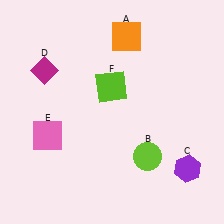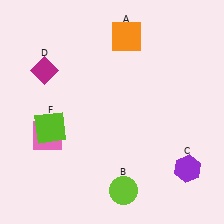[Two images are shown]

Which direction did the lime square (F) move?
The lime square (F) moved left.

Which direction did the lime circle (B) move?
The lime circle (B) moved down.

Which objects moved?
The objects that moved are: the lime circle (B), the lime square (F).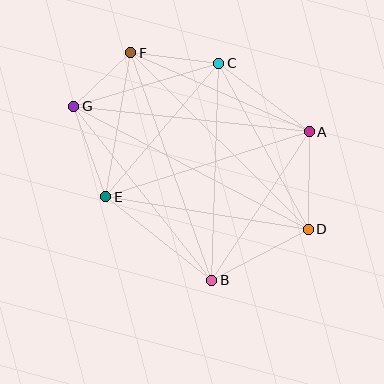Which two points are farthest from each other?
Points D and G are farthest from each other.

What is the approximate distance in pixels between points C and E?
The distance between C and E is approximately 175 pixels.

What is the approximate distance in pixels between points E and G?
The distance between E and G is approximately 96 pixels.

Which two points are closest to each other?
Points F and G are closest to each other.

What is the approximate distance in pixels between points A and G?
The distance between A and G is approximately 237 pixels.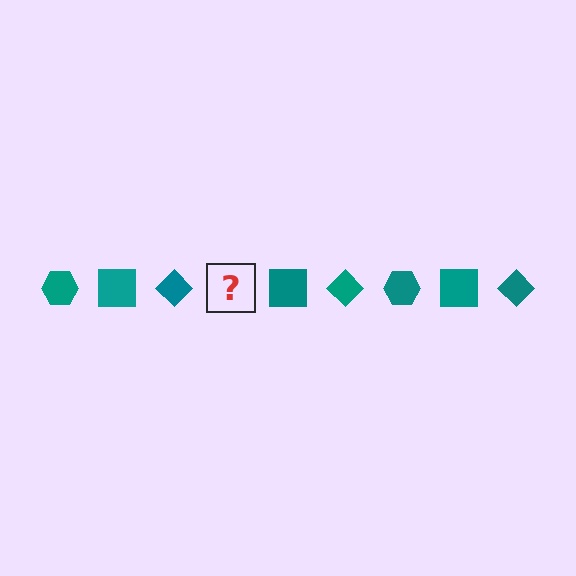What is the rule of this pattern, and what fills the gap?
The rule is that the pattern cycles through hexagon, square, diamond shapes in teal. The gap should be filled with a teal hexagon.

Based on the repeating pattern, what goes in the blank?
The blank should be a teal hexagon.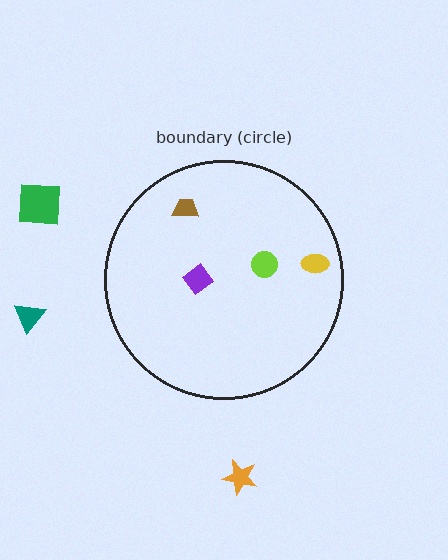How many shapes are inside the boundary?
4 inside, 3 outside.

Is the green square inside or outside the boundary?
Outside.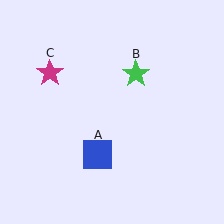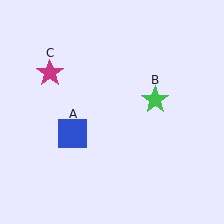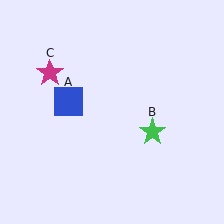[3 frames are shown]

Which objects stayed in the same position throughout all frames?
Magenta star (object C) remained stationary.